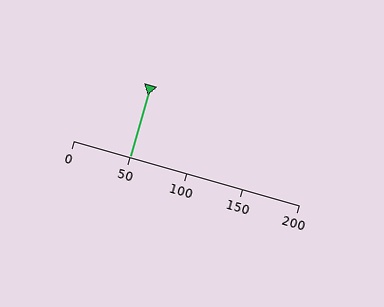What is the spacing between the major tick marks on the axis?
The major ticks are spaced 50 apart.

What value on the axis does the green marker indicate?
The marker indicates approximately 50.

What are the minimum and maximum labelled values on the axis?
The axis runs from 0 to 200.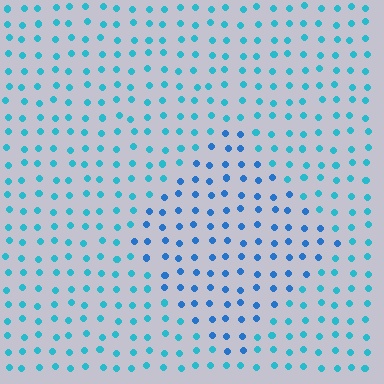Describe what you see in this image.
The image is filled with small cyan elements in a uniform arrangement. A diamond-shaped region is visible where the elements are tinted to a slightly different hue, forming a subtle color boundary.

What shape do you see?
I see a diamond.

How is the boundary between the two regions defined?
The boundary is defined purely by a slight shift in hue (about 26 degrees). Spacing, size, and orientation are identical on both sides.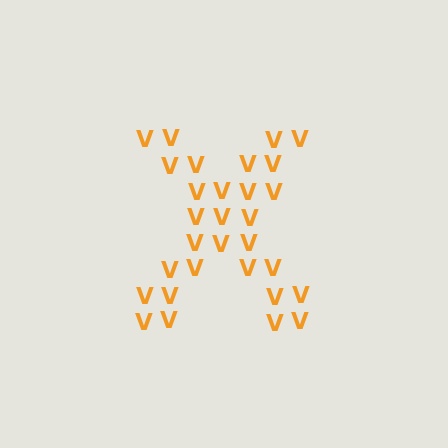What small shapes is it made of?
It is made of small letter V's.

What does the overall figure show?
The overall figure shows the letter X.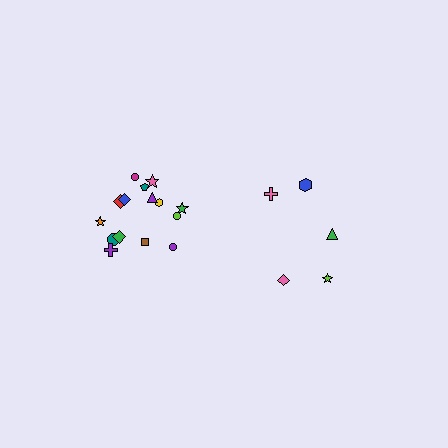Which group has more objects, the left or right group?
The left group.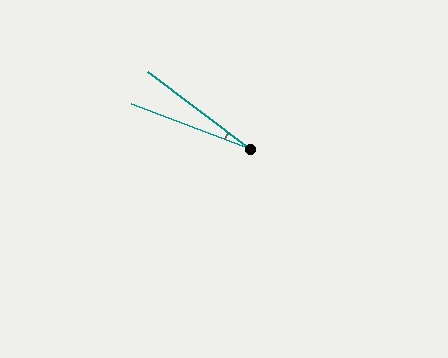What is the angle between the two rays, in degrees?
Approximately 16 degrees.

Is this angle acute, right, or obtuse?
It is acute.